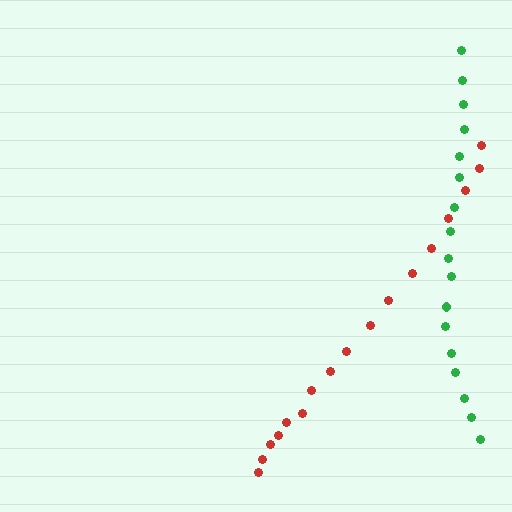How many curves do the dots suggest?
There are 2 distinct paths.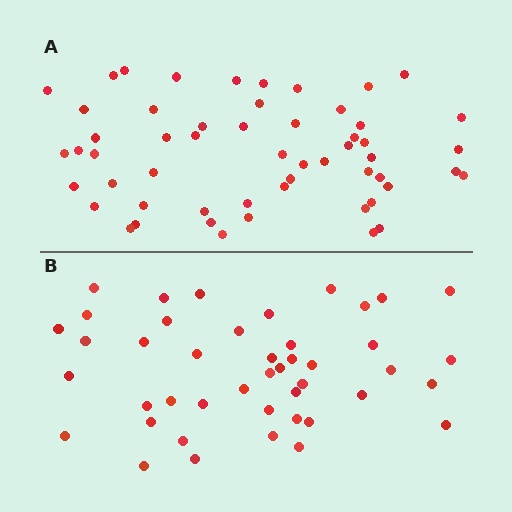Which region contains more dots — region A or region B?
Region A (the top region) has more dots.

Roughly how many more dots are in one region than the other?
Region A has roughly 12 or so more dots than region B.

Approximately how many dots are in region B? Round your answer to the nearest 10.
About 40 dots. (The exact count is 44, which rounds to 40.)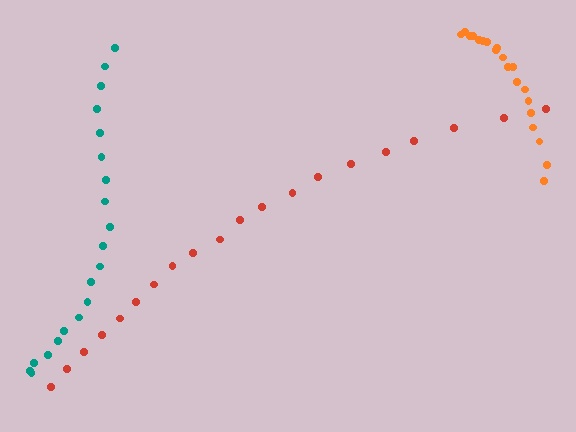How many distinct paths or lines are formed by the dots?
There are 3 distinct paths.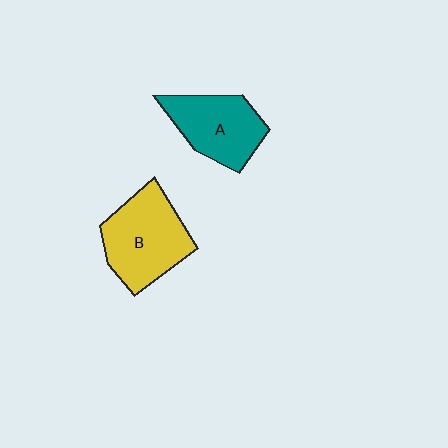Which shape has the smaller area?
Shape A (teal).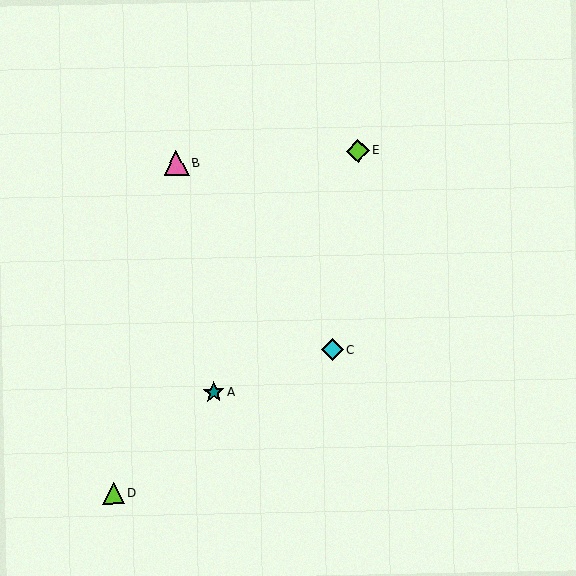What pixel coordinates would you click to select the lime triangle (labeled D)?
Click at (114, 494) to select the lime triangle D.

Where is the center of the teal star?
The center of the teal star is at (214, 392).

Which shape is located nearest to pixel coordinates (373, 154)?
The lime diamond (labeled E) at (358, 151) is nearest to that location.